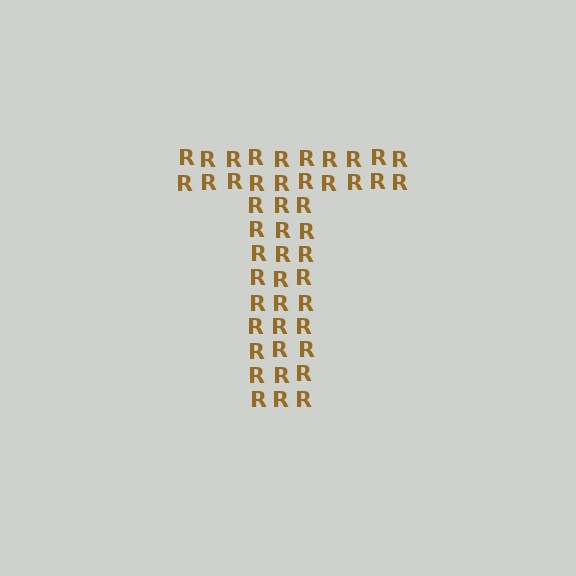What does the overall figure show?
The overall figure shows the letter T.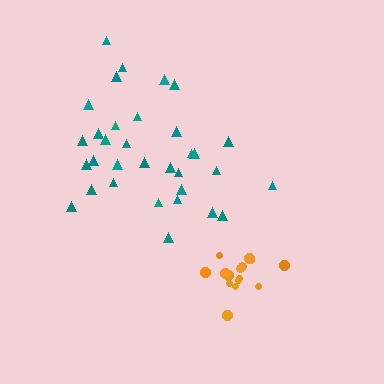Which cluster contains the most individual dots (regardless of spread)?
Teal (33).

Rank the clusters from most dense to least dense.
orange, teal.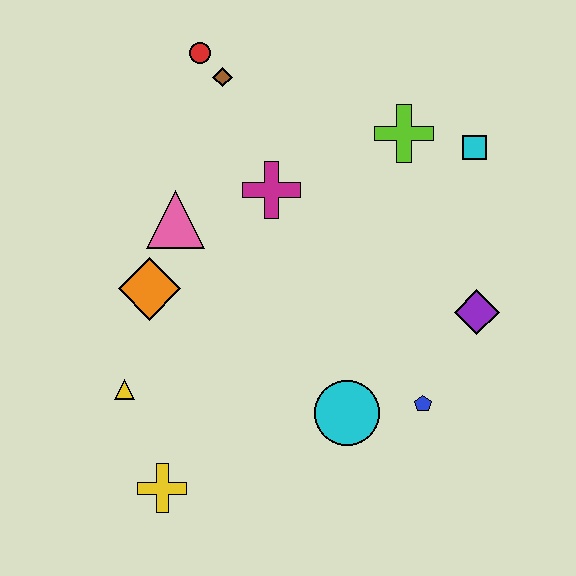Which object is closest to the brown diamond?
The red circle is closest to the brown diamond.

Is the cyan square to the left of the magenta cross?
No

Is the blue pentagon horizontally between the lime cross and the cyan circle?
No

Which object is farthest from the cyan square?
The yellow cross is farthest from the cyan square.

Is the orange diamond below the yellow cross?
No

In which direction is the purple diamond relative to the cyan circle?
The purple diamond is to the right of the cyan circle.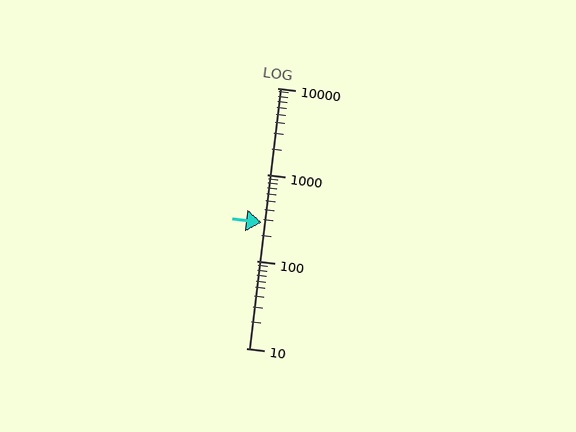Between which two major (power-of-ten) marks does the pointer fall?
The pointer is between 100 and 1000.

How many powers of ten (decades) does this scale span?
The scale spans 3 decades, from 10 to 10000.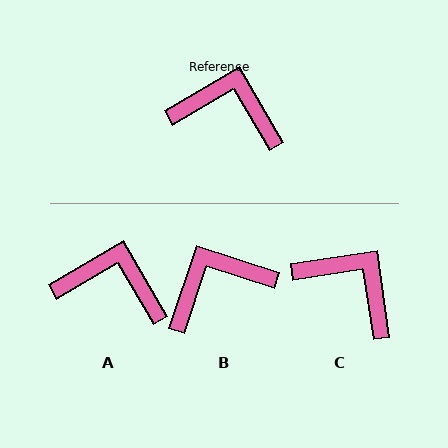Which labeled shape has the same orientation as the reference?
A.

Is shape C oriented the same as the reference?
No, it is off by about 22 degrees.